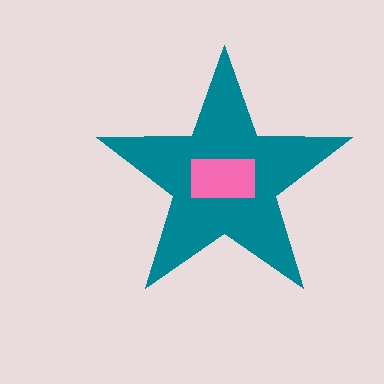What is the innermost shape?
The pink rectangle.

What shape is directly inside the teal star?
The pink rectangle.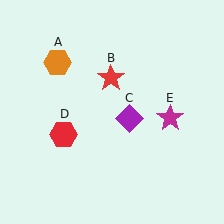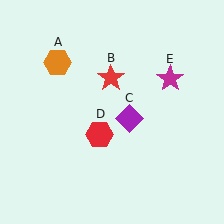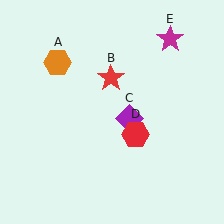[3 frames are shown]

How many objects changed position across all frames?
2 objects changed position: red hexagon (object D), magenta star (object E).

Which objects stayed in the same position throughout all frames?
Orange hexagon (object A) and red star (object B) and purple diamond (object C) remained stationary.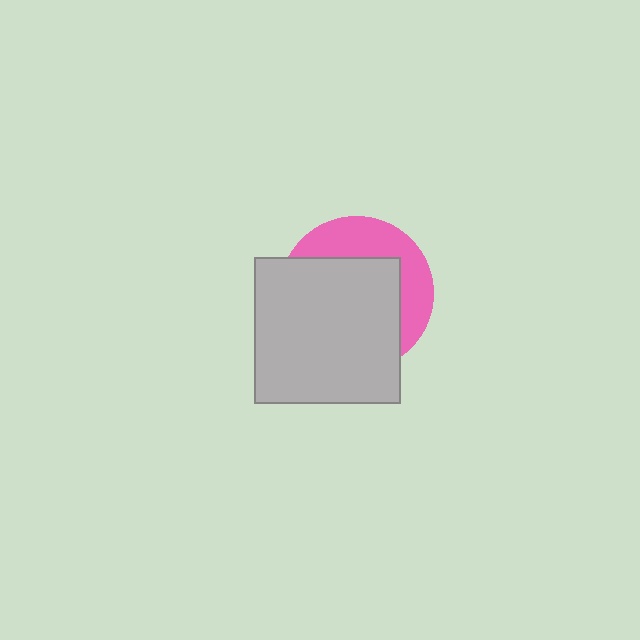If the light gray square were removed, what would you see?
You would see the complete pink circle.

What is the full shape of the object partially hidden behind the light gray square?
The partially hidden object is a pink circle.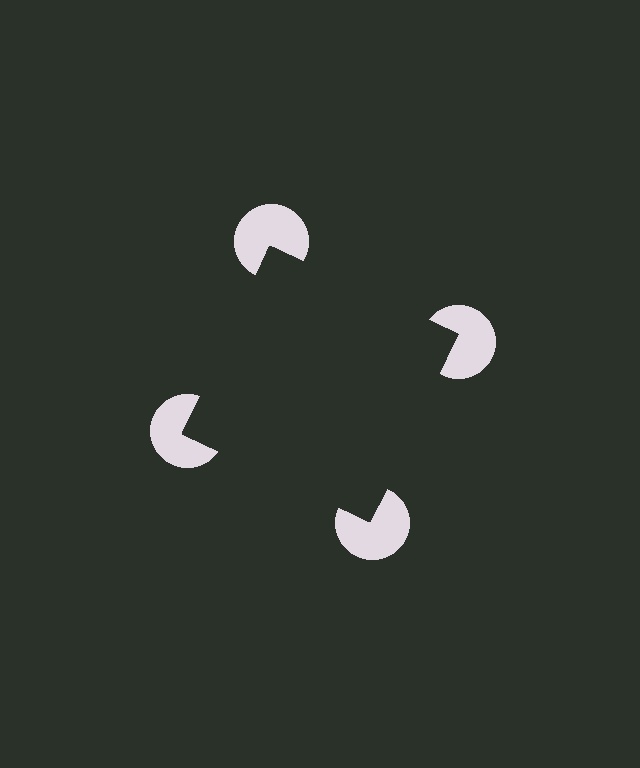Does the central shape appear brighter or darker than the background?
It typically appears slightly darker than the background, even though no actual brightness change is drawn.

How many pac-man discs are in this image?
There are 4 — one at each vertex of the illusory square.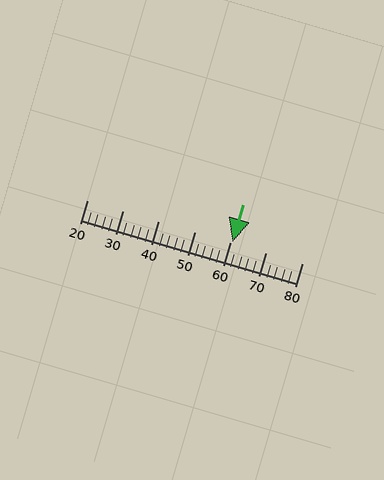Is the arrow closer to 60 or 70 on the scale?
The arrow is closer to 60.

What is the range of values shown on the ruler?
The ruler shows values from 20 to 80.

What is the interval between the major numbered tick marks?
The major tick marks are spaced 10 units apart.